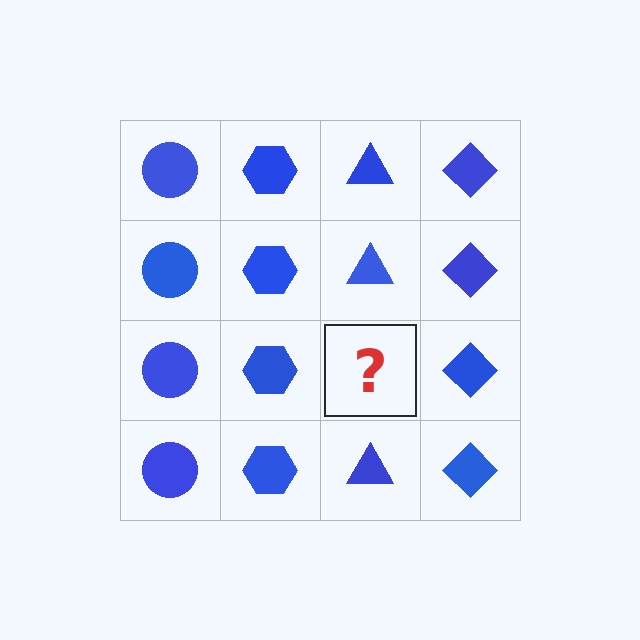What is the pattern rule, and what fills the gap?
The rule is that each column has a consistent shape. The gap should be filled with a blue triangle.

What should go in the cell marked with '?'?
The missing cell should contain a blue triangle.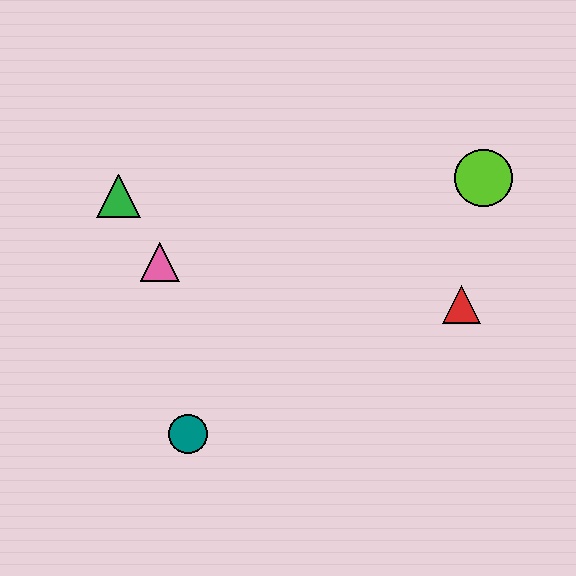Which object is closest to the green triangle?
The pink triangle is closest to the green triangle.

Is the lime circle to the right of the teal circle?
Yes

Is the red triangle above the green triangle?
No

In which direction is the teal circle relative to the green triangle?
The teal circle is below the green triangle.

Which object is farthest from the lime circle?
The teal circle is farthest from the lime circle.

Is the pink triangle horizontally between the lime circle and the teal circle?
No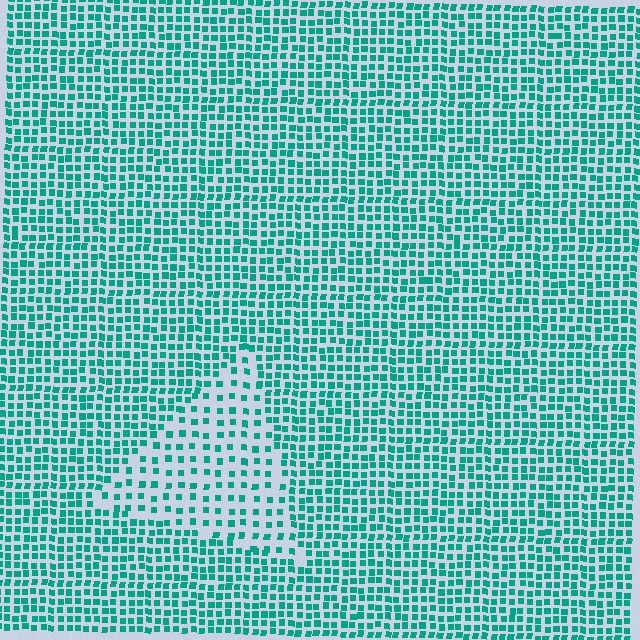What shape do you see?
I see a triangle.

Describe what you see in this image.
The image contains small teal elements arranged at two different densities. A triangle-shaped region is visible where the elements are less densely packed than the surrounding area.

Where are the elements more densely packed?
The elements are more densely packed outside the triangle boundary.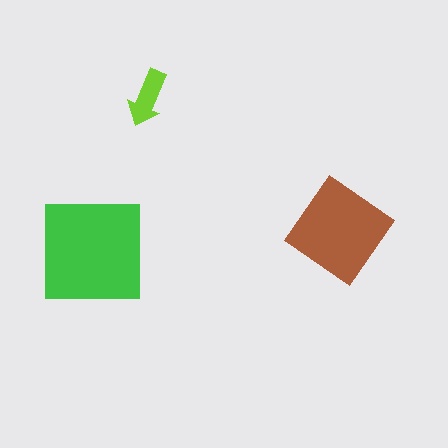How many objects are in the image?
There are 3 objects in the image.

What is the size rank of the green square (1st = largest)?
1st.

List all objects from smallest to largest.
The lime arrow, the brown diamond, the green square.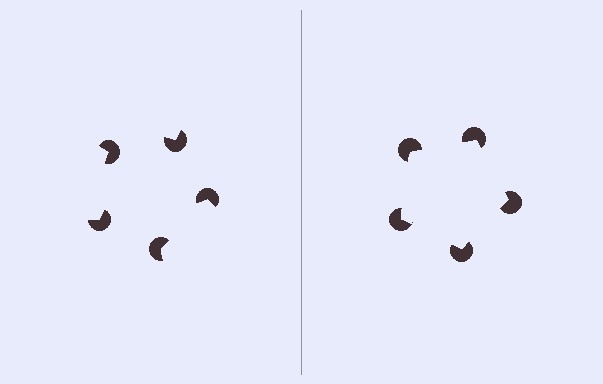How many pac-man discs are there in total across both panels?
10 — 5 on each side.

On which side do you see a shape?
An illusory pentagon appears on the right side. On the left side the wedge cuts are rotated, so no coherent shape forms.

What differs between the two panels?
The pac-man discs are positioned identically on both sides; only the wedge orientations differ. On the right they align to a pentagon; on the left they are misaligned.